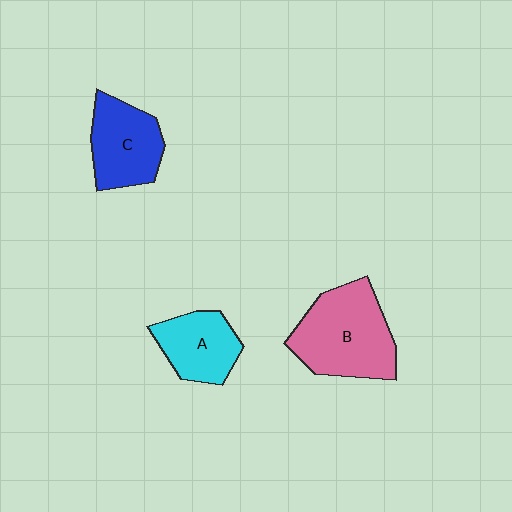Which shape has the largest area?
Shape B (pink).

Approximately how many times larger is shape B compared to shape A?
Approximately 1.6 times.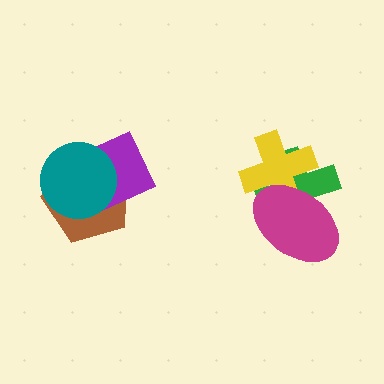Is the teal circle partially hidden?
No, no other shape covers it.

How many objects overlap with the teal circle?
2 objects overlap with the teal circle.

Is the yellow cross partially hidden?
Yes, it is partially covered by another shape.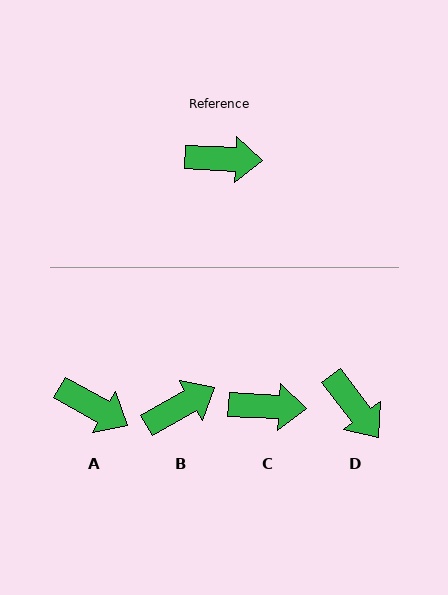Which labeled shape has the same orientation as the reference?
C.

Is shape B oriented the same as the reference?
No, it is off by about 33 degrees.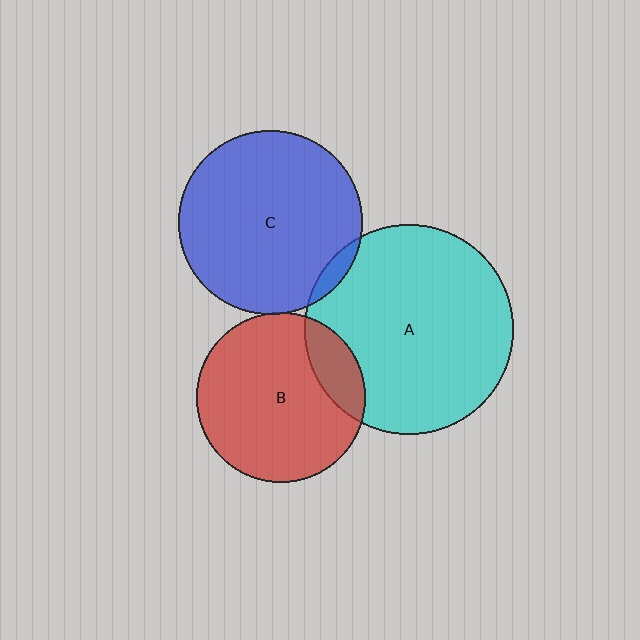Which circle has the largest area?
Circle A (cyan).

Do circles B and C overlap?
Yes.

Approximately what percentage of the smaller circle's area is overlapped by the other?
Approximately 5%.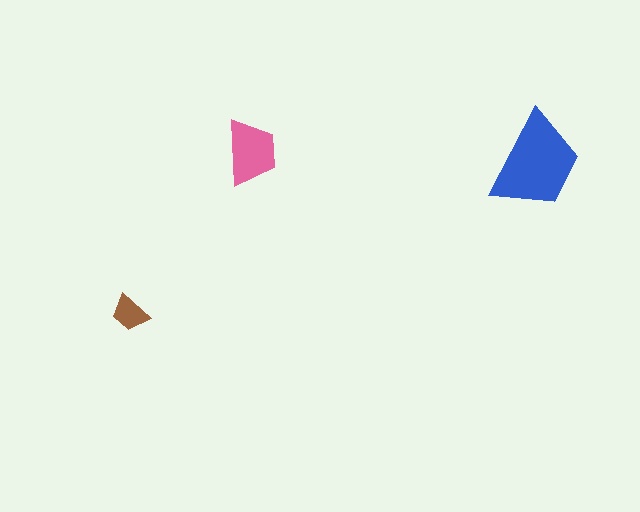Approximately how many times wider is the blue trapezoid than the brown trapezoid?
About 2.5 times wider.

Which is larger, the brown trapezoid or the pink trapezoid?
The pink one.